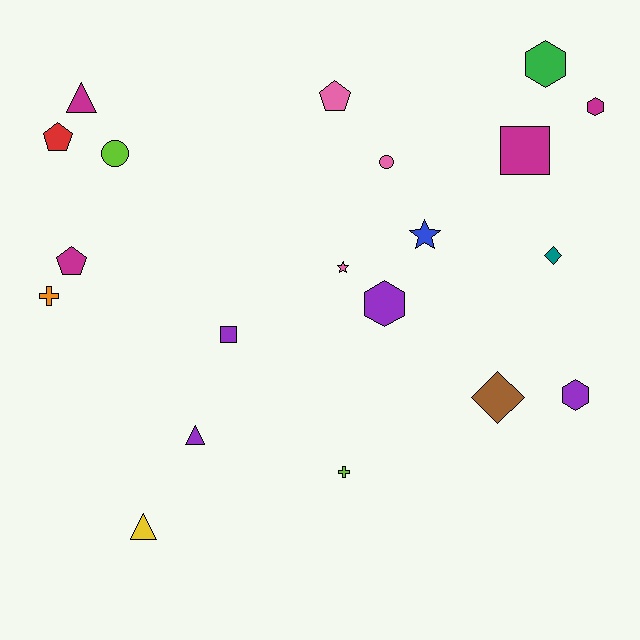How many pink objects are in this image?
There are 3 pink objects.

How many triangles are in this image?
There are 3 triangles.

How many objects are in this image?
There are 20 objects.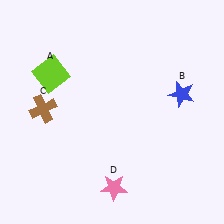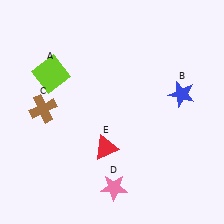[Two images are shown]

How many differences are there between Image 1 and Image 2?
There is 1 difference between the two images.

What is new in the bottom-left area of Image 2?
A red triangle (E) was added in the bottom-left area of Image 2.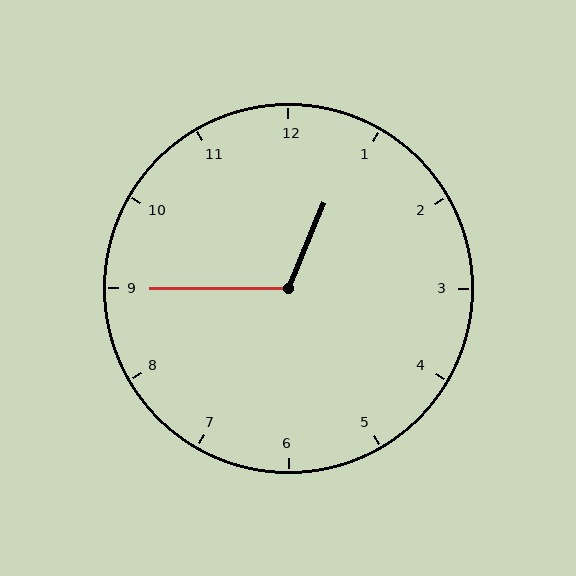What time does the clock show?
12:45.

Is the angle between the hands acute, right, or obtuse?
It is obtuse.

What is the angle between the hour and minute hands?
Approximately 112 degrees.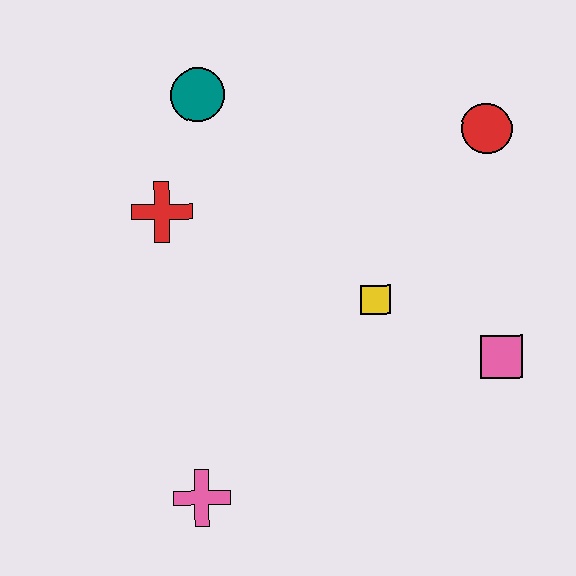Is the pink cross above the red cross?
No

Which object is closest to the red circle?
The yellow square is closest to the red circle.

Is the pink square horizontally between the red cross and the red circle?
No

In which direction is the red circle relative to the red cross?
The red circle is to the right of the red cross.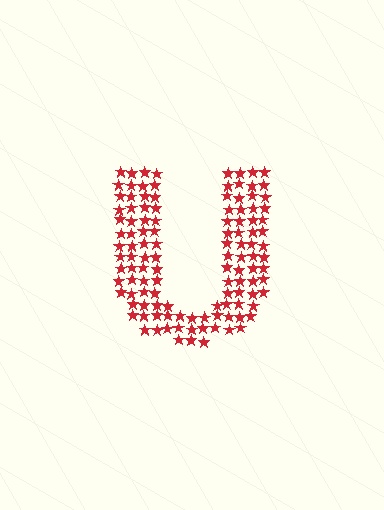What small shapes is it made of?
It is made of small stars.